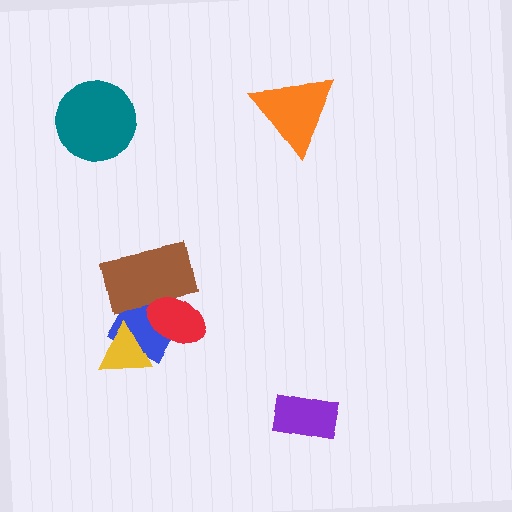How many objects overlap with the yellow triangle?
1 object overlaps with the yellow triangle.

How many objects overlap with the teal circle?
0 objects overlap with the teal circle.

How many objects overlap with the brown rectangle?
2 objects overlap with the brown rectangle.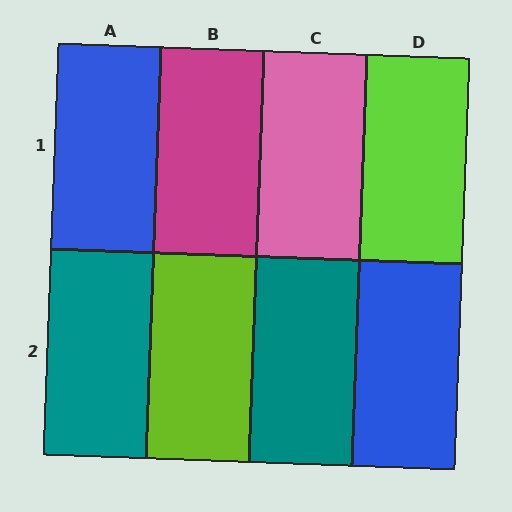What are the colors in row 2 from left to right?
Teal, lime, teal, blue.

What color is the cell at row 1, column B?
Magenta.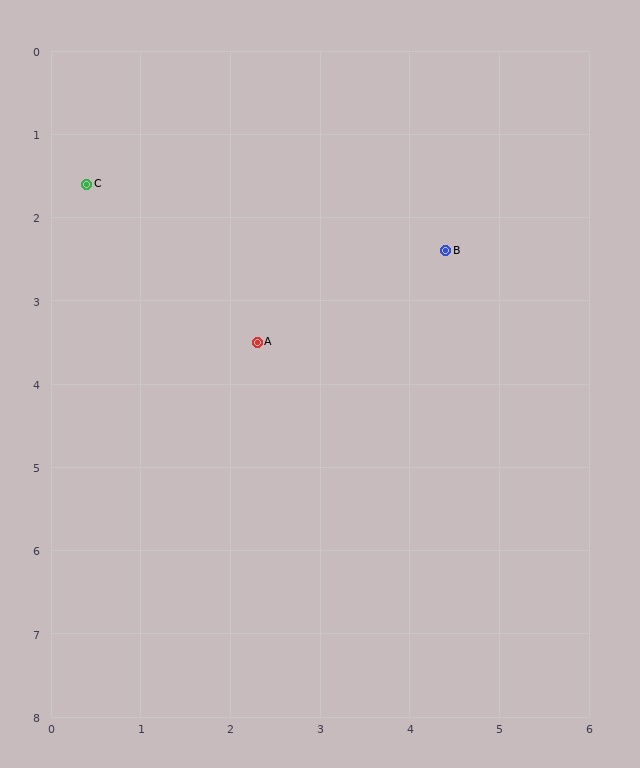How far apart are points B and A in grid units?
Points B and A are about 2.4 grid units apart.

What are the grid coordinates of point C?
Point C is at approximately (0.4, 1.6).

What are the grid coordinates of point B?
Point B is at approximately (4.4, 2.4).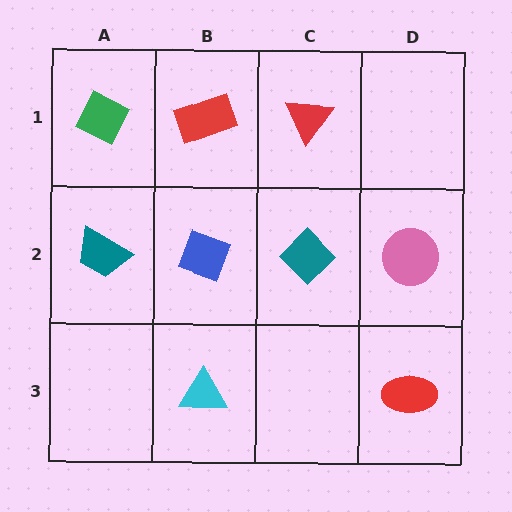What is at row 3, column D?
A red ellipse.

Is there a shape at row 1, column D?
No, that cell is empty.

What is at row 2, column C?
A teal diamond.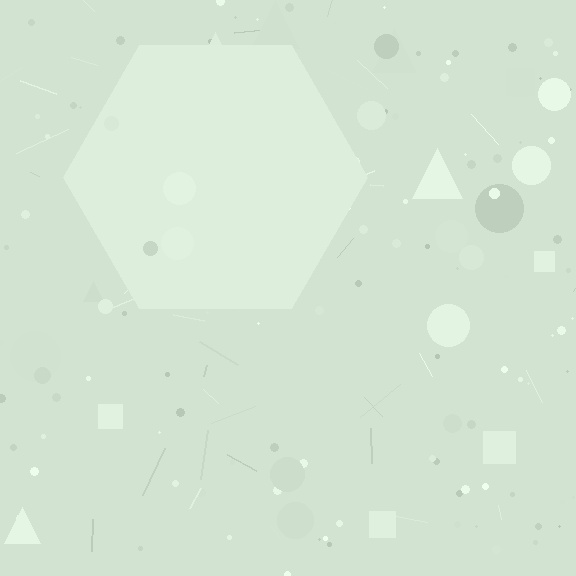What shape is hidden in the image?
A hexagon is hidden in the image.